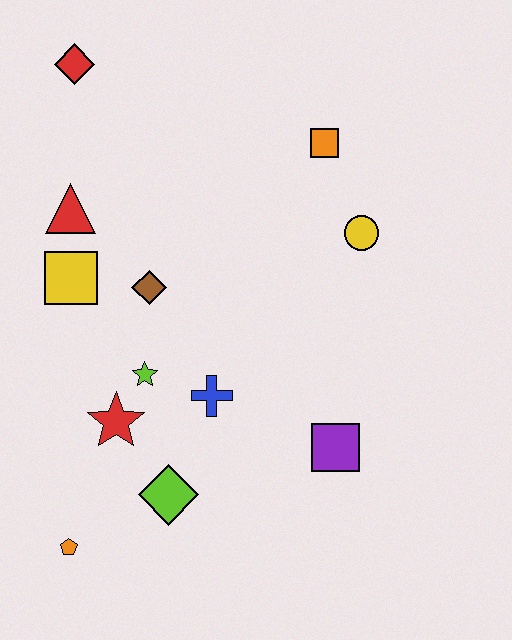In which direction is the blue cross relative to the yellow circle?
The blue cross is below the yellow circle.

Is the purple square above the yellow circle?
No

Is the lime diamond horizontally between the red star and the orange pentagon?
No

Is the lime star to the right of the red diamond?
Yes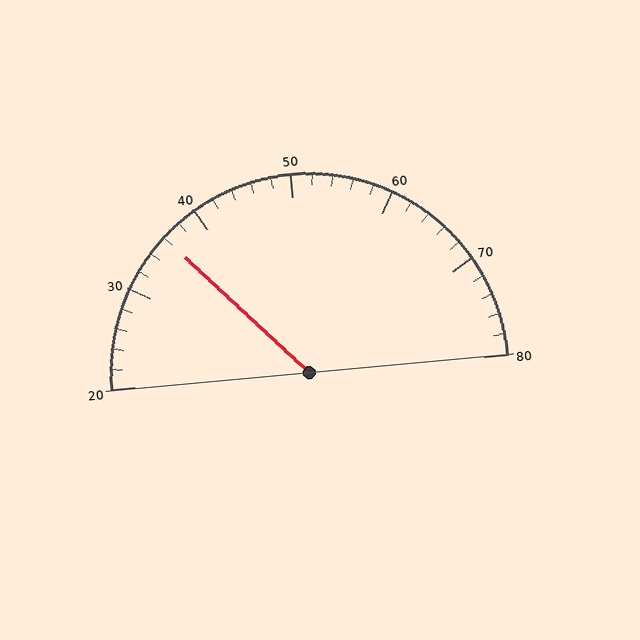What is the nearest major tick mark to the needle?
The nearest major tick mark is 40.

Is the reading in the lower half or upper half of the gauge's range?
The reading is in the lower half of the range (20 to 80).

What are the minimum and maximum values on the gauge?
The gauge ranges from 20 to 80.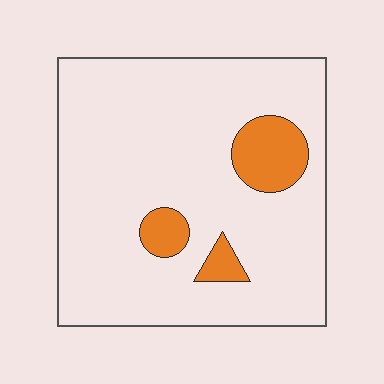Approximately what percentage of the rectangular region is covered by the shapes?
Approximately 10%.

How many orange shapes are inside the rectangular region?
3.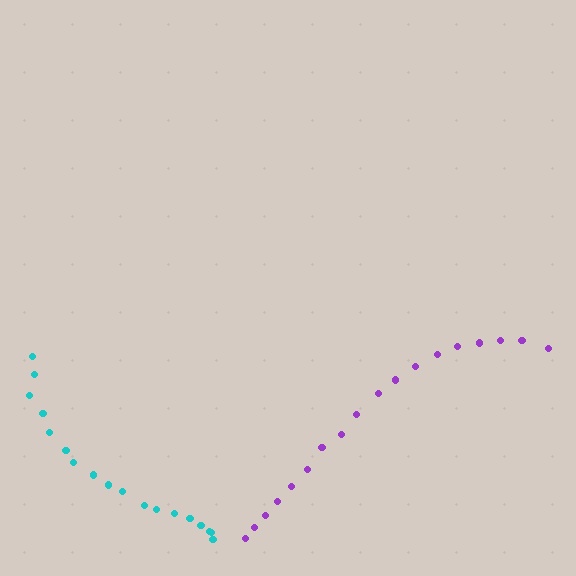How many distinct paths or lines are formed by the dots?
There are 2 distinct paths.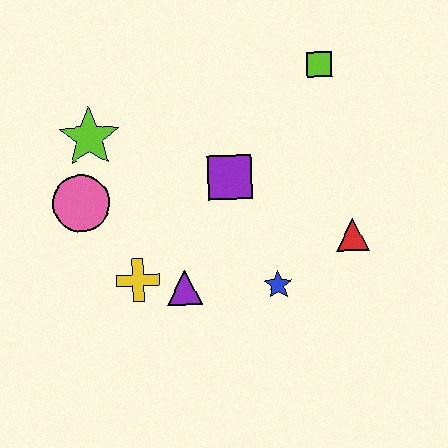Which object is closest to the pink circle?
The lime star is closest to the pink circle.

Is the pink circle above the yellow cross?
Yes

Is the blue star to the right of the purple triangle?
Yes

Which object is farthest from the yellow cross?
The lime square is farthest from the yellow cross.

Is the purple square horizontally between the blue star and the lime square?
No